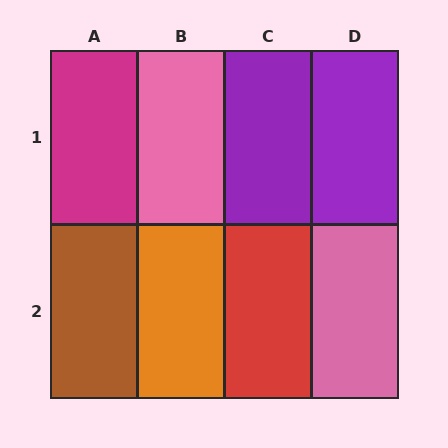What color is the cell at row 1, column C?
Purple.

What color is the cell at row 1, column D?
Purple.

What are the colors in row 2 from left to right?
Brown, orange, red, pink.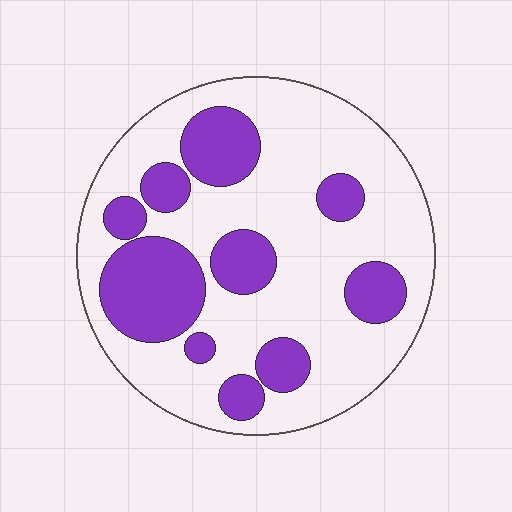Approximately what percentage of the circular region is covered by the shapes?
Approximately 30%.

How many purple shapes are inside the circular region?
10.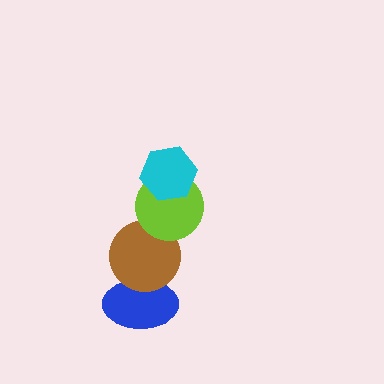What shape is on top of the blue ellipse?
The brown circle is on top of the blue ellipse.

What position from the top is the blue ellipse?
The blue ellipse is 4th from the top.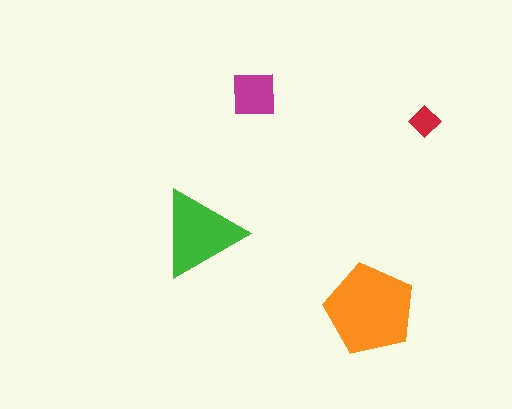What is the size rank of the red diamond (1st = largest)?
4th.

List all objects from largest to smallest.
The orange pentagon, the green triangle, the magenta square, the red diamond.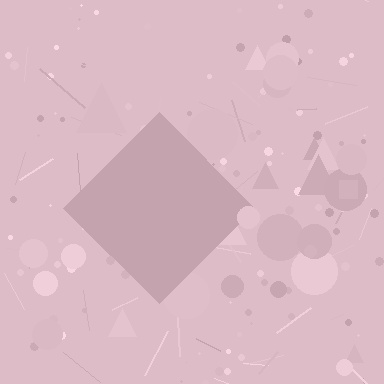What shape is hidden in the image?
A diamond is hidden in the image.